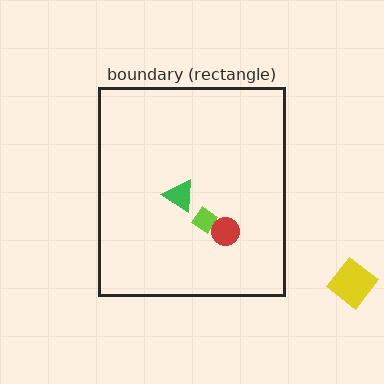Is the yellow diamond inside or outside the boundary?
Outside.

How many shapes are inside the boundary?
3 inside, 1 outside.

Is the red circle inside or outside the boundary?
Inside.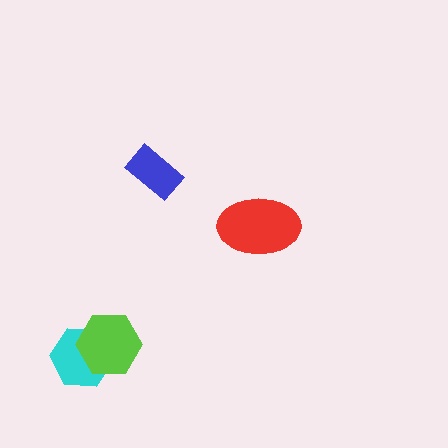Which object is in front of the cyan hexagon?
The lime hexagon is in front of the cyan hexagon.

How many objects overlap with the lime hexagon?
1 object overlaps with the lime hexagon.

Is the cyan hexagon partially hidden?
Yes, it is partially covered by another shape.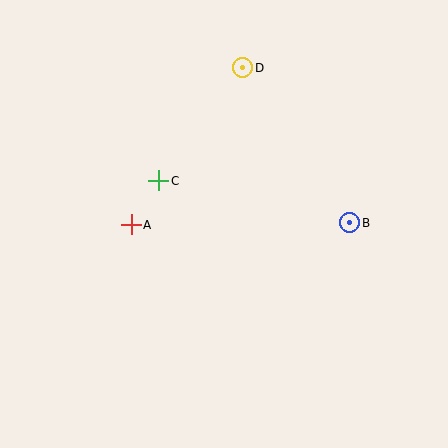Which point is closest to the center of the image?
Point C at (159, 181) is closest to the center.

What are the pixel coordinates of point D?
Point D is at (243, 68).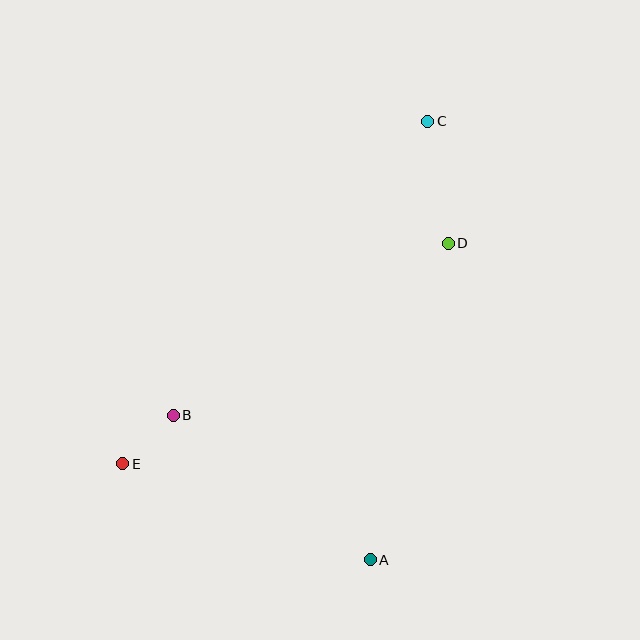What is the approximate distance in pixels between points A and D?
The distance between A and D is approximately 326 pixels.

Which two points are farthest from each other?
Points C and E are farthest from each other.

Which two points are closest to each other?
Points B and E are closest to each other.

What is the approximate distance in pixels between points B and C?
The distance between B and C is approximately 389 pixels.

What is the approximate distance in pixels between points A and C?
The distance between A and C is approximately 442 pixels.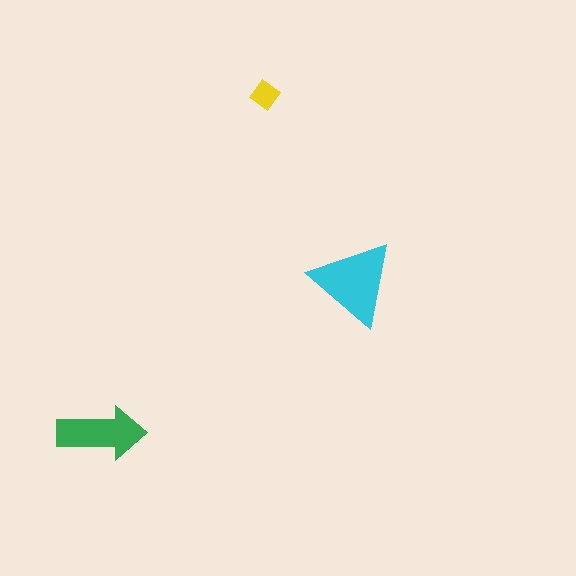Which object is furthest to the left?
The green arrow is leftmost.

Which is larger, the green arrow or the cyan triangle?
The cyan triangle.